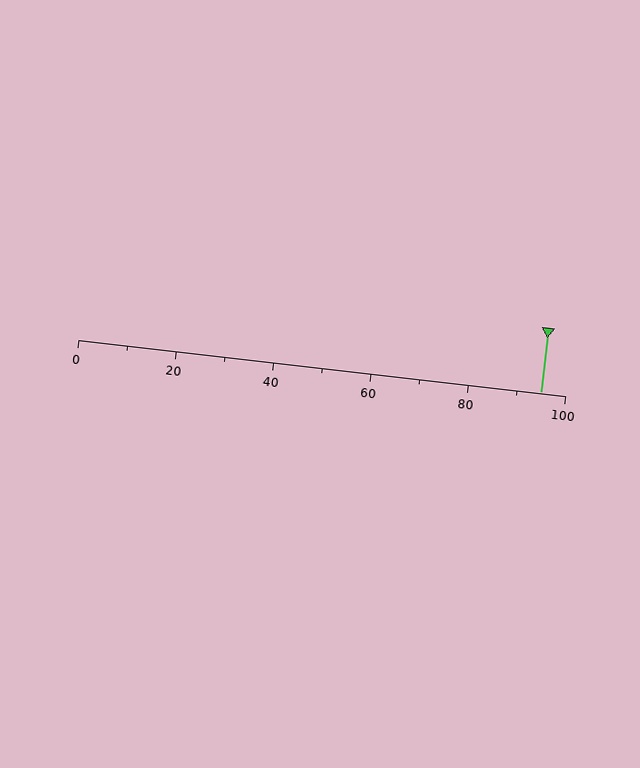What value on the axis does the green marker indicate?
The marker indicates approximately 95.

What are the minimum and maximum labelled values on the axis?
The axis runs from 0 to 100.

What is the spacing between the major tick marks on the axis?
The major ticks are spaced 20 apart.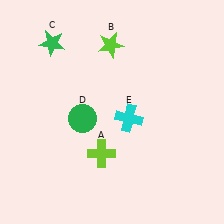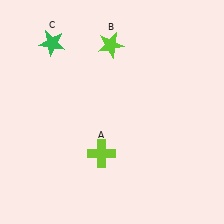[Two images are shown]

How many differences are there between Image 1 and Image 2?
There are 2 differences between the two images.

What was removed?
The cyan cross (E), the green circle (D) were removed in Image 2.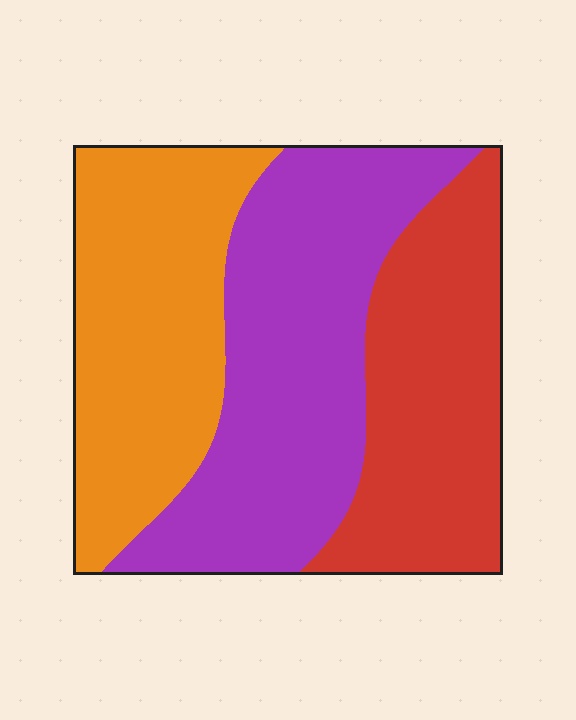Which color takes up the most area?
Purple, at roughly 40%.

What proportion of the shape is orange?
Orange covers roughly 30% of the shape.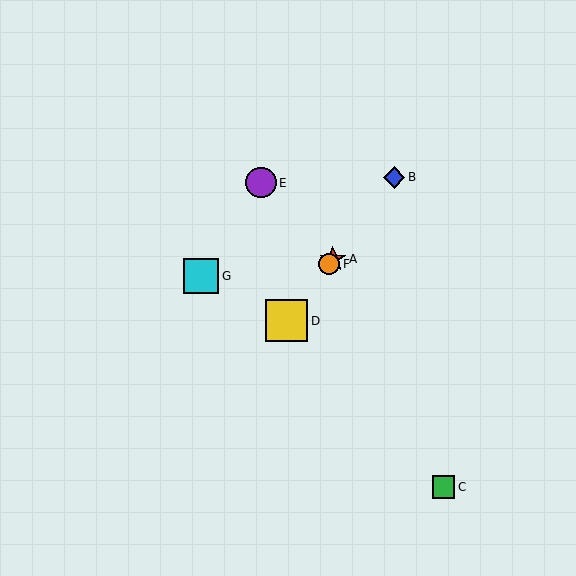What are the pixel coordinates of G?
Object G is at (201, 276).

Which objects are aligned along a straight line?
Objects A, B, D, F are aligned along a straight line.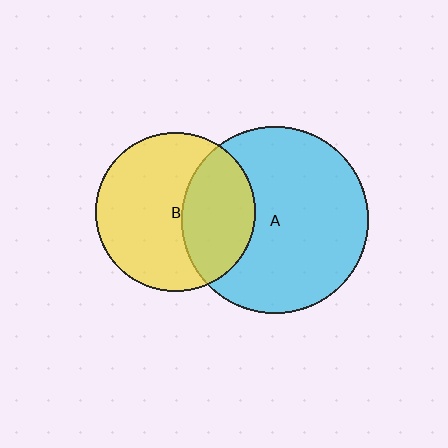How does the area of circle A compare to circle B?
Approximately 1.4 times.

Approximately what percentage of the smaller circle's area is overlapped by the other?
Approximately 35%.